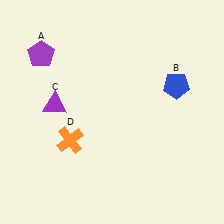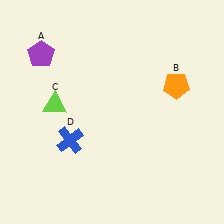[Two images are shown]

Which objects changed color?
B changed from blue to orange. C changed from purple to lime. D changed from orange to blue.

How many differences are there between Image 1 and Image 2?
There are 3 differences between the two images.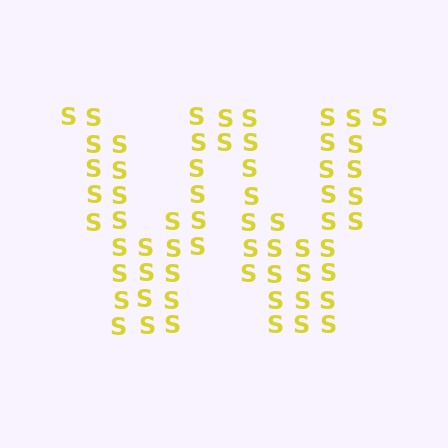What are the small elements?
The small elements are letter S's.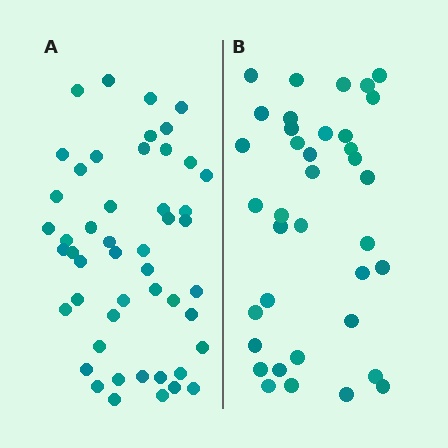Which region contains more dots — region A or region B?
Region A (the left region) has more dots.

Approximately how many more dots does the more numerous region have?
Region A has roughly 12 or so more dots than region B.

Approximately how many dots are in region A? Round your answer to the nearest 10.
About 50 dots. (The exact count is 49, which rounds to 50.)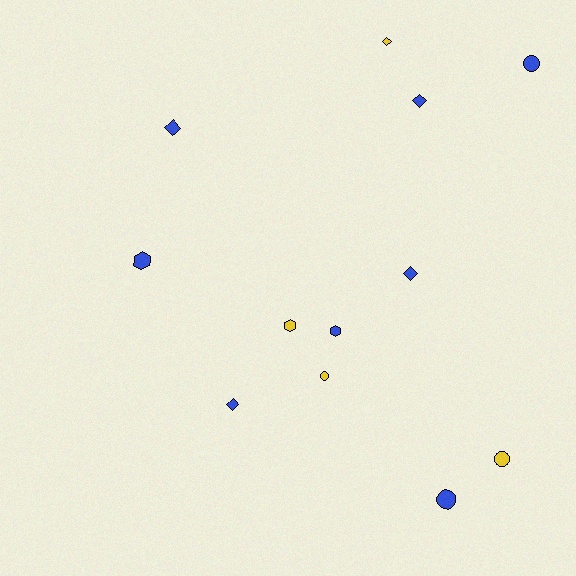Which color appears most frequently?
Blue, with 8 objects.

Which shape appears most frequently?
Diamond, with 5 objects.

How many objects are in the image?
There are 12 objects.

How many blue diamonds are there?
There are 4 blue diamonds.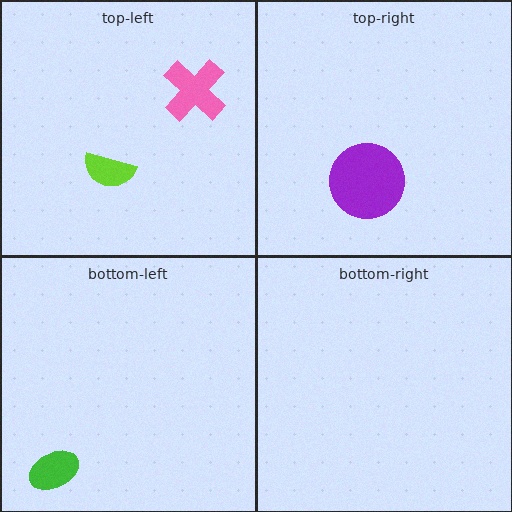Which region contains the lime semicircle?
The top-left region.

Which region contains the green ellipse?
The bottom-left region.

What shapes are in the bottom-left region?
The green ellipse.